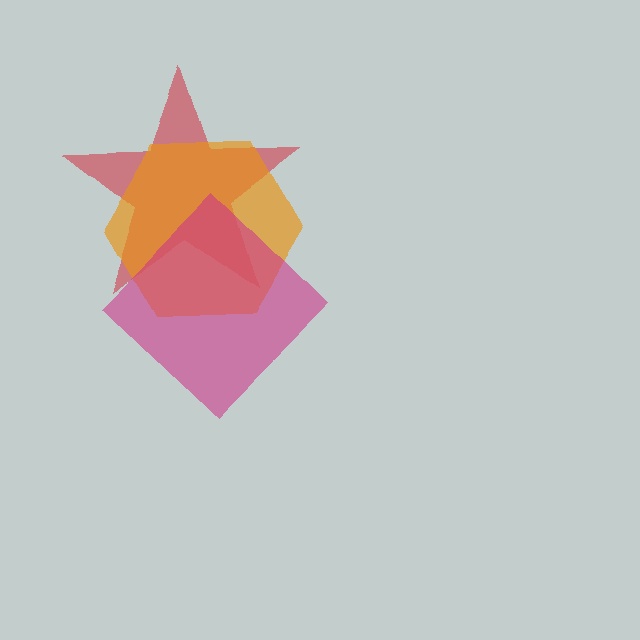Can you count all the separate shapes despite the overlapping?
Yes, there are 3 separate shapes.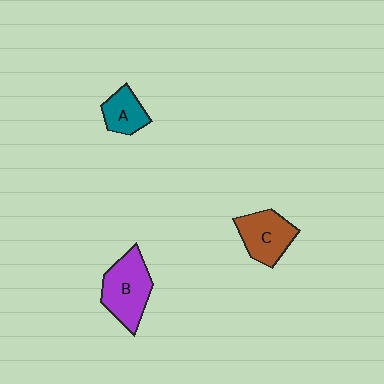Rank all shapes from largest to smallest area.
From largest to smallest: B (purple), C (brown), A (teal).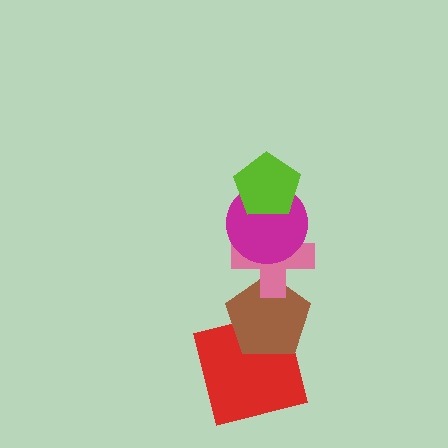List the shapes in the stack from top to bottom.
From top to bottom: the lime pentagon, the magenta circle, the pink cross, the brown pentagon, the red square.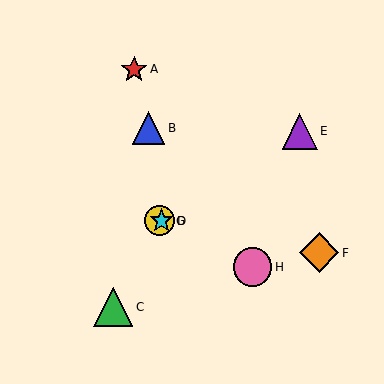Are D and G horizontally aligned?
Yes, both are at y≈221.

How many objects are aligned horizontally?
2 objects (D, G) are aligned horizontally.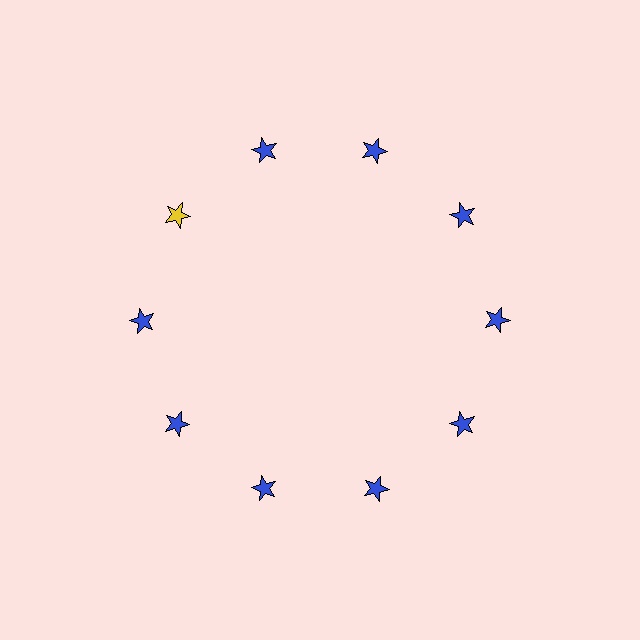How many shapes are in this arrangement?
There are 10 shapes arranged in a ring pattern.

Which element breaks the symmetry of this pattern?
The yellow star at roughly the 10 o'clock position breaks the symmetry. All other shapes are blue stars.